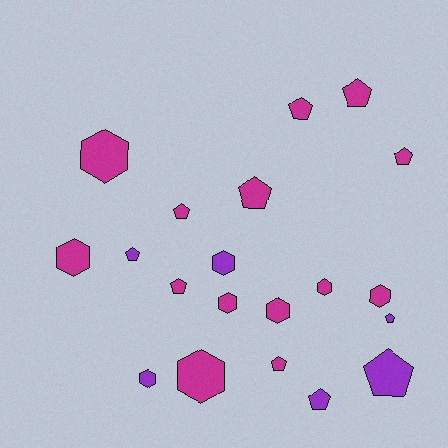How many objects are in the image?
There are 20 objects.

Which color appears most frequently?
Magenta, with 14 objects.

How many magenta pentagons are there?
There are 7 magenta pentagons.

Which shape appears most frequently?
Pentagon, with 11 objects.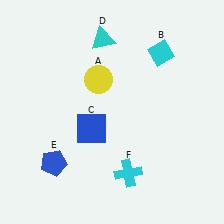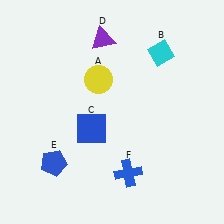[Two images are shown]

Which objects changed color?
D changed from cyan to purple. F changed from cyan to blue.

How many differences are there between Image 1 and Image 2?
There are 2 differences between the two images.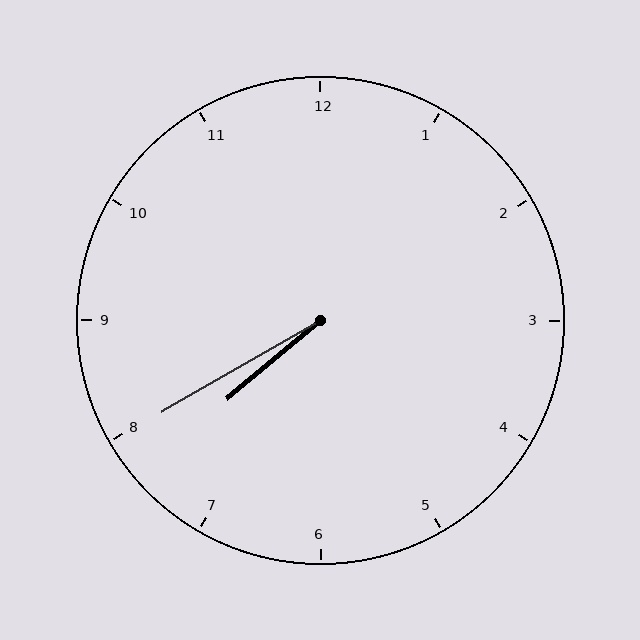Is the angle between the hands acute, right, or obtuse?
It is acute.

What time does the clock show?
7:40.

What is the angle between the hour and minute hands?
Approximately 10 degrees.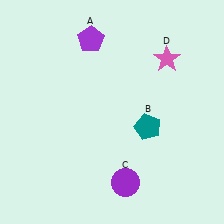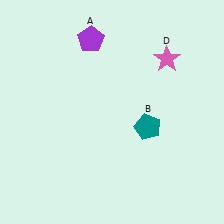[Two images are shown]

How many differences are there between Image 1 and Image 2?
There is 1 difference between the two images.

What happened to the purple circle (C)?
The purple circle (C) was removed in Image 2. It was in the bottom-right area of Image 1.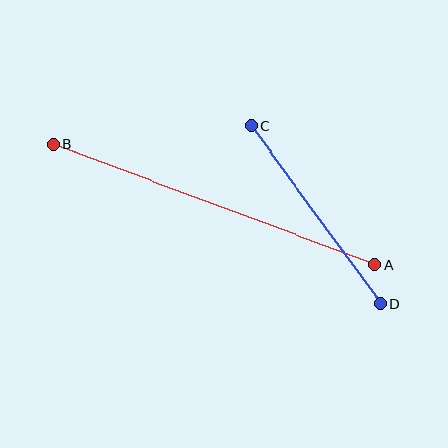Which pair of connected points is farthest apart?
Points A and B are farthest apart.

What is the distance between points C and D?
The distance is approximately 221 pixels.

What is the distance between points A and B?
The distance is approximately 344 pixels.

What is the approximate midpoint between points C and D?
The midpoint is at approximately (316, 215) pixels.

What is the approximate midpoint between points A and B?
The midpoint is at approximately (214, 205) pixels.